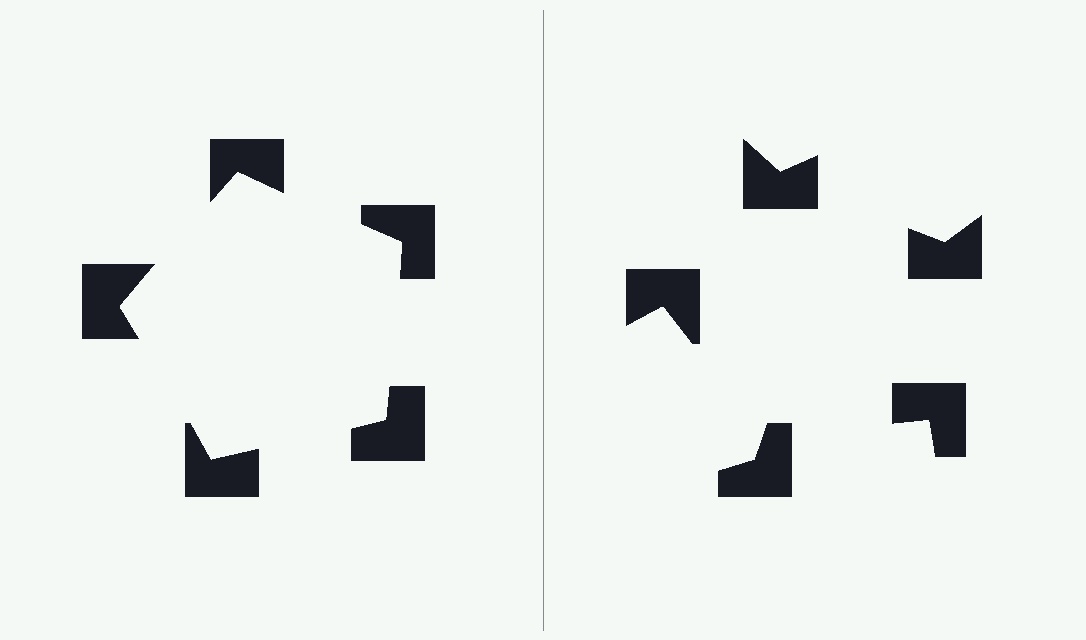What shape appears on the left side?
An illusory pentagon.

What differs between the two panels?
The notched squares are positioned identically on both sides; only the wedge orientations differ. On the left they align to a pentagon; on the right they are misaligned.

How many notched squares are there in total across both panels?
10 — 5 on each side.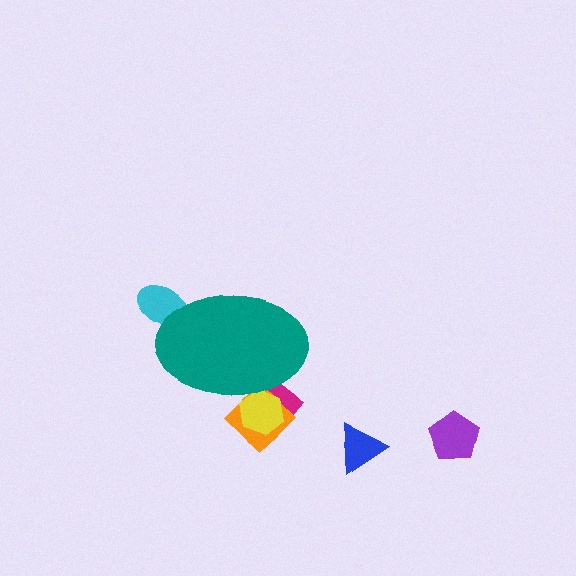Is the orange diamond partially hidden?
Yes, the orange diamond is partially hidden behind the teal ellipse.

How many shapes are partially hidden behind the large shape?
4 shapes are partially hidden.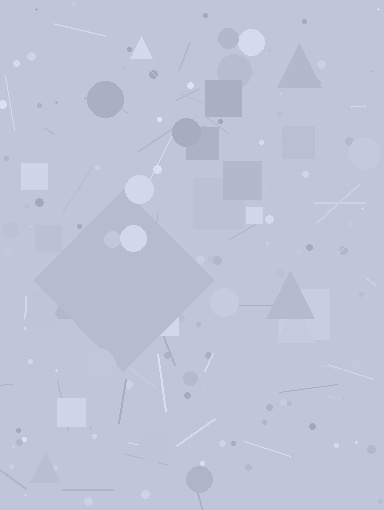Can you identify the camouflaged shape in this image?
The camouflaged shape is a diamond.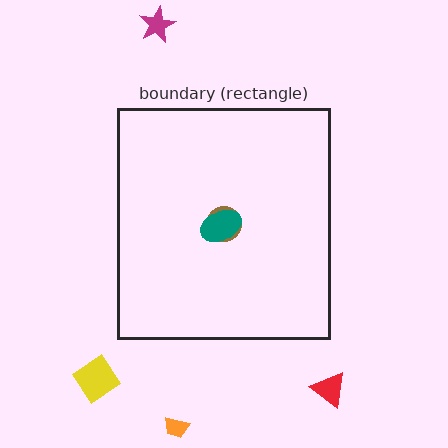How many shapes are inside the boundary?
2 inside, 4 outside.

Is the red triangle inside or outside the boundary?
Outside.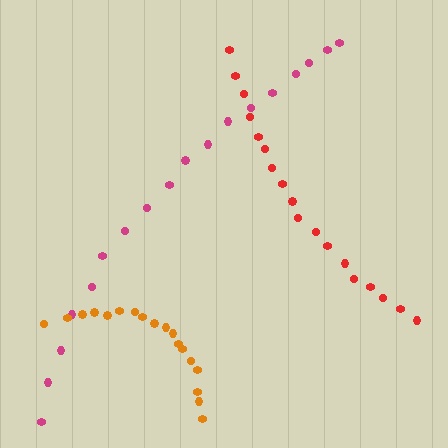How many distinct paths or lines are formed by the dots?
There are 3 distinct paths.